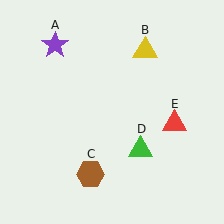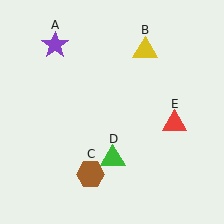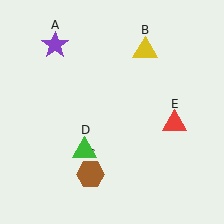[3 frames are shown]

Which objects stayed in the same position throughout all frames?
Purple star (object A) and yellow triangle (object B) and brown hexagon (object C) and red triangle (object E) remained stationary.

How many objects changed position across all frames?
1 object changed position: green triangle (object D).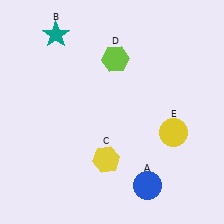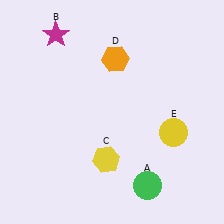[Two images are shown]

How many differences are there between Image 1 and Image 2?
There are 3 differences between the two images.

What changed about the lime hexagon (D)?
In Image 1, D is lime. In Image 2, it changed to orange.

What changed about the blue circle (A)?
In Image 1, A is blue. In Image 2, it changed to green.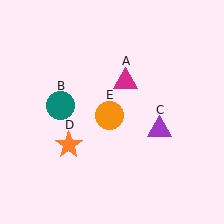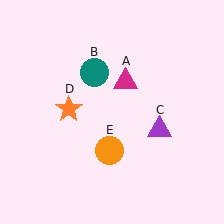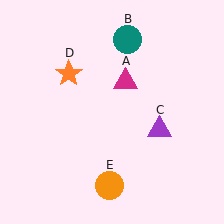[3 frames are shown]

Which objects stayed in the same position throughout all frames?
Magenta triangle (object A) and purple triangle (object C) remained stationary.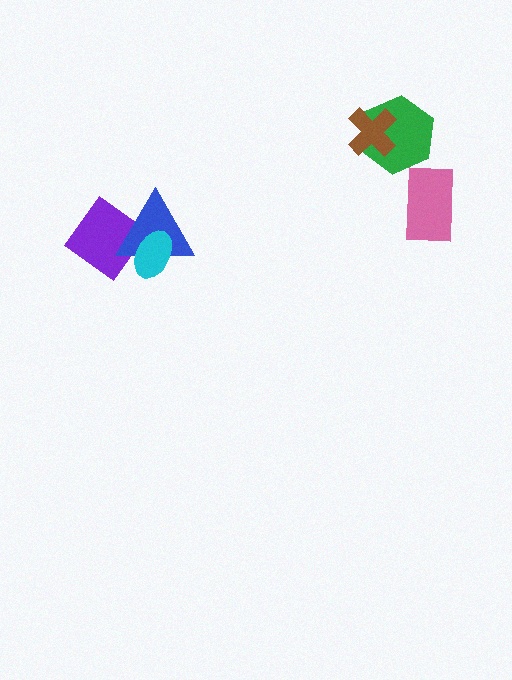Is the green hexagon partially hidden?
Yes, it is partially covered by another shape.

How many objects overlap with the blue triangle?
2 objects overlap with the blue triangle.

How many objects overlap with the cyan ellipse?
2 objects overlap with the cyan ellipse.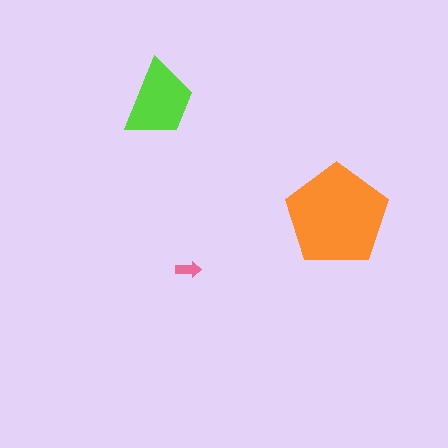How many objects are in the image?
There are 3 objects in the image.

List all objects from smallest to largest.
The pink arrow, the lime trapezoid, the orange pentagon.